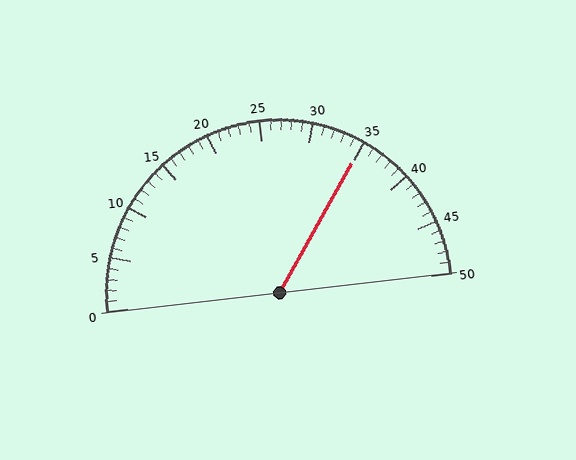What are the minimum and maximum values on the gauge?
The gauge ranges from 0 to 50.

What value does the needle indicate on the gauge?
The needle indicates approximately 35.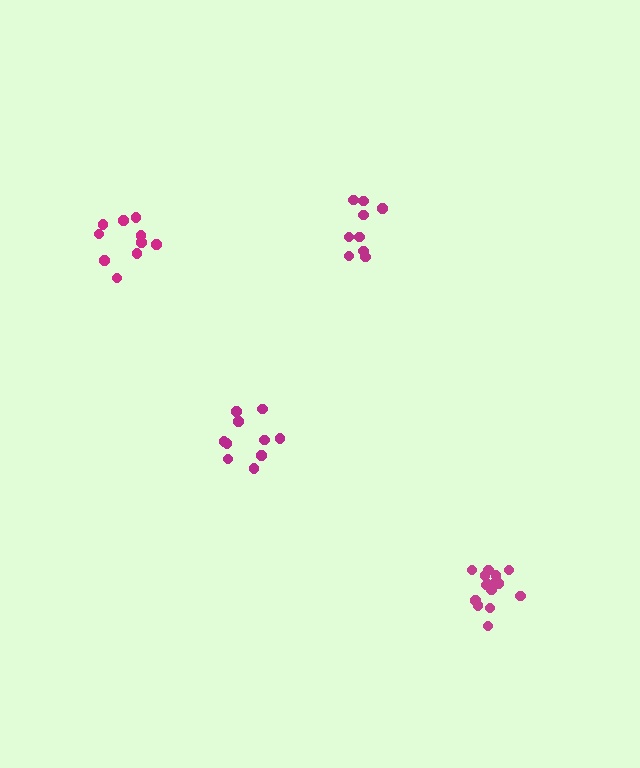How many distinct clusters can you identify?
There are 4 distinct clusters.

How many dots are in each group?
Group 1: 15 dots, Group 2: 10 dots, Group 3: 10 dots, Group 4: 9 dots (44 total).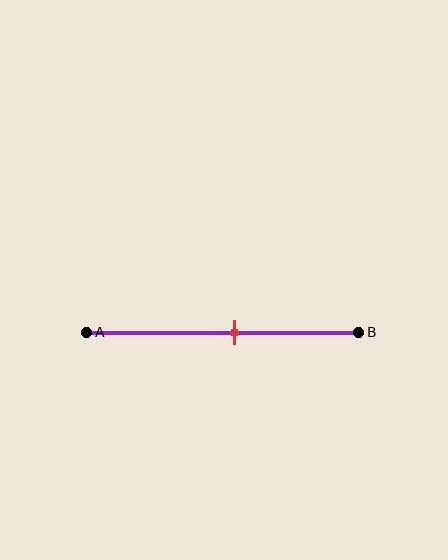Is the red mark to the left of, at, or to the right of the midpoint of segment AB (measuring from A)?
The red mark is to the right of the midpoint of segment AB.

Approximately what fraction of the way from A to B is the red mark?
The red mark is approximately 55% of the way from A to B.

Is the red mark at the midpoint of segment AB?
No, the mark is at about 55% from A, not at the 50% midpoint.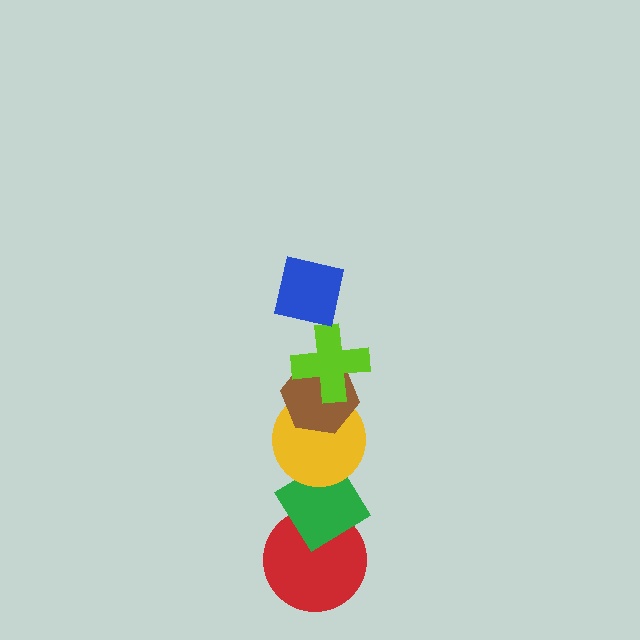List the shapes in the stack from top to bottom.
From top to bottom: the blue square, the lime cross, the brown hexagon, the yellow circle, the green diamond, the red circle.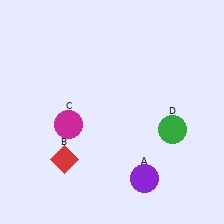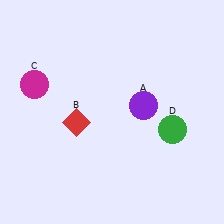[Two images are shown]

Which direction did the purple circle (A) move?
The purple circle (A) moved up.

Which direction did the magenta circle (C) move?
The magenta circle (C) moved up.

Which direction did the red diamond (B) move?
The red diamond (B) moved up.